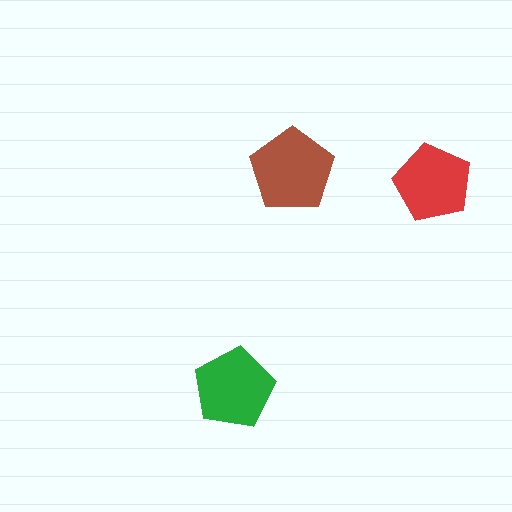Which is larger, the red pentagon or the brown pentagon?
The brown one.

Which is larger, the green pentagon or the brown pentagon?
The brown one.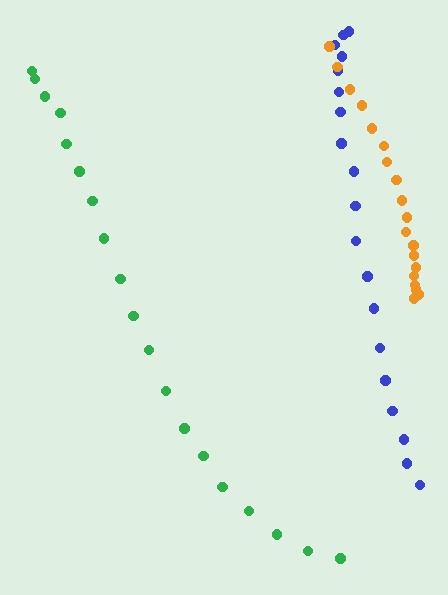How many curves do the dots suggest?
There are 3 distinct paths.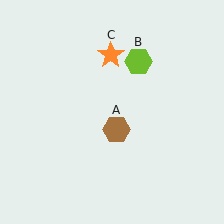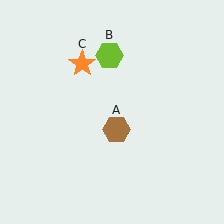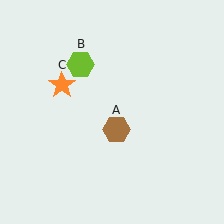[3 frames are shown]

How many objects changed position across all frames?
2 objects changed position: lime hexagon (object B), orange star (object C).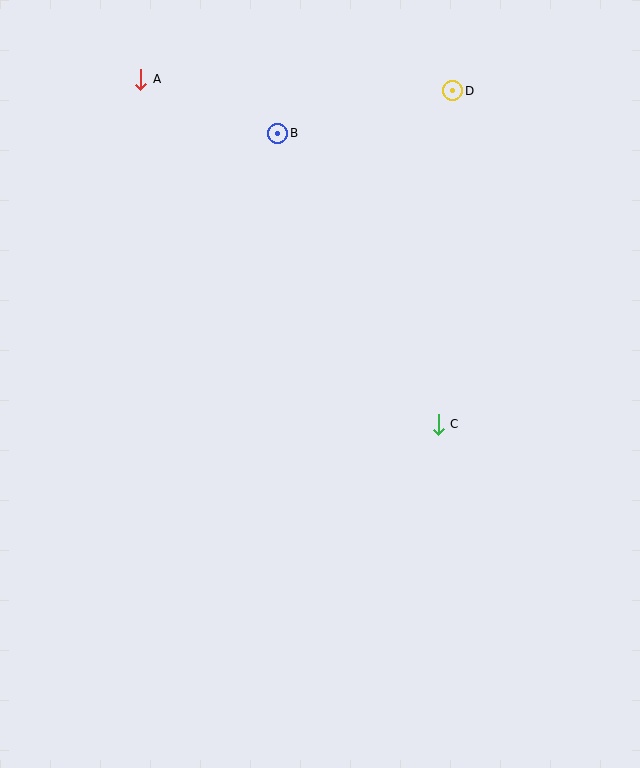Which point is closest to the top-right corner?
Point D is closest to the top-right corner.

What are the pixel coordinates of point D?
Point D is at (453, 91).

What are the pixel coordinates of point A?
Point A is at (141, 79).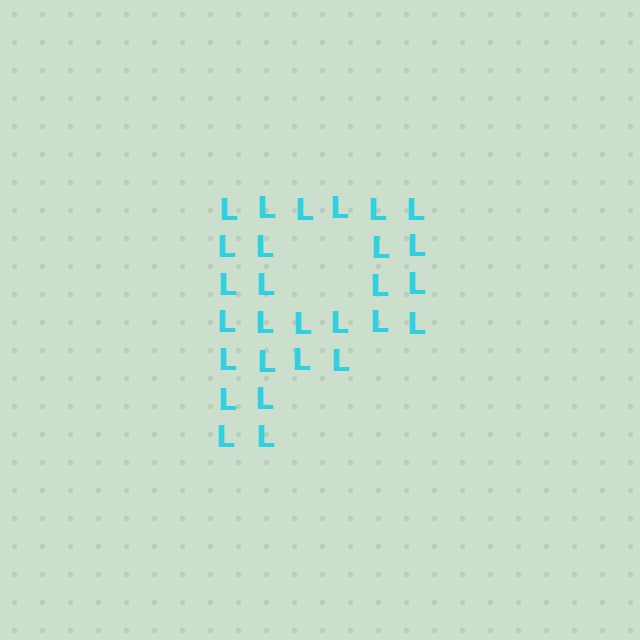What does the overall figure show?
The overall figure shows the letter P.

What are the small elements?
The small elements are letter L's.